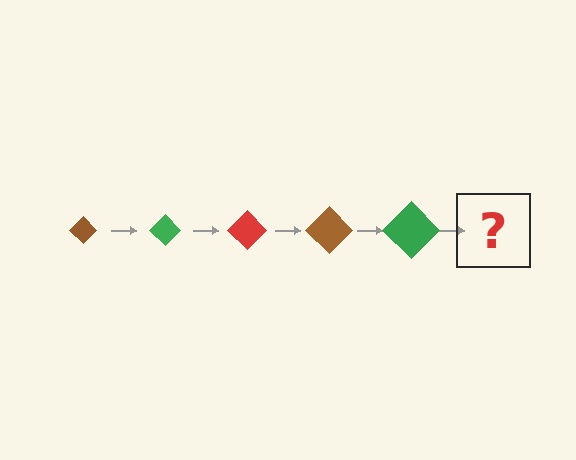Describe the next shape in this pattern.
It should be a red diamond, larger than the previous one.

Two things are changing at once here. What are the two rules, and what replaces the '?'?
The two rules are that the diamond grows larger each step and the color cycles through brown, green, and red. The '?' should be a red diamond, larger than the previous one.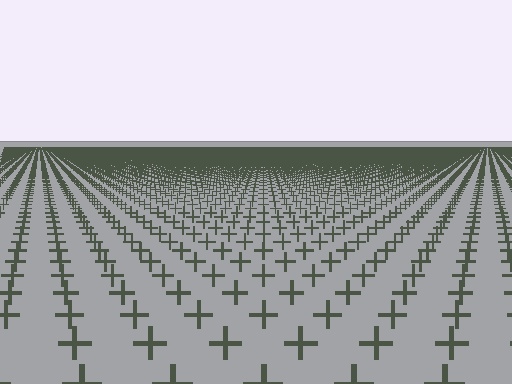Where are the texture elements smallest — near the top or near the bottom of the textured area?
Near the top.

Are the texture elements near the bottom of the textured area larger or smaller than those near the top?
Larger. Near the bottom, elements are closer to the viewer and appear at a bigger on-screen size.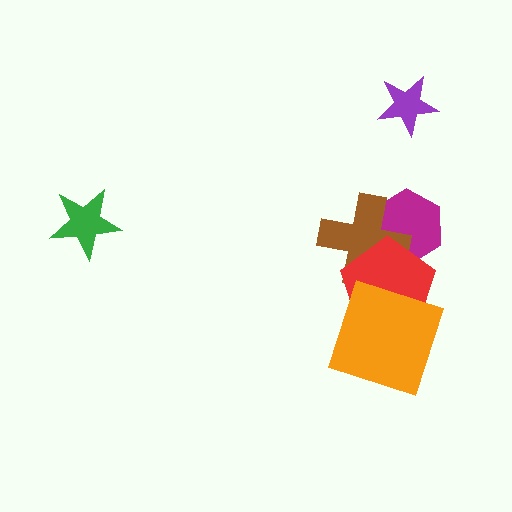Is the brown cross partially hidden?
Yes, it is partially covered by another shape.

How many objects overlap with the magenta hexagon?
2 objects overlap with the magenta hexagon.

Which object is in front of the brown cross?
The red pentagon is in front of the brown cross.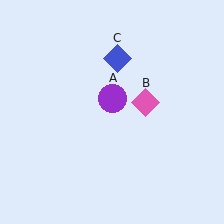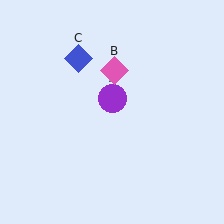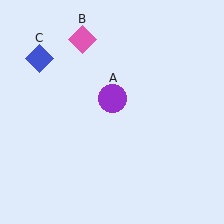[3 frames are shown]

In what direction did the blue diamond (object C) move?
The blue diamond (object C) moved left.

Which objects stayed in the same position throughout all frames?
Purple circle (object A) remained stationary.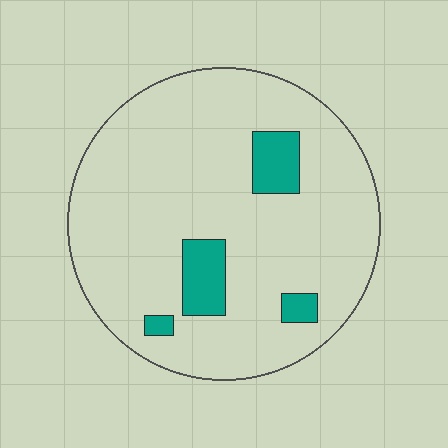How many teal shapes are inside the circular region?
4.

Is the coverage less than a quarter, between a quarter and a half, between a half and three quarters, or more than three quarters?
Less than a quarter.